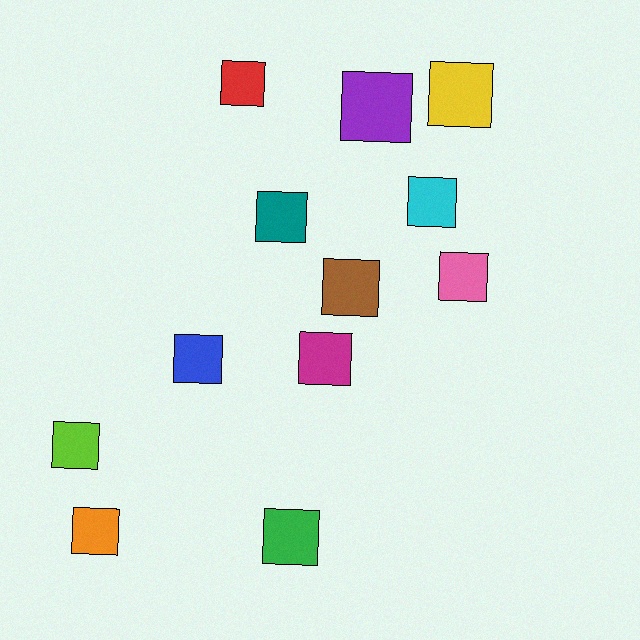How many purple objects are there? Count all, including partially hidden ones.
There is 1 purple object.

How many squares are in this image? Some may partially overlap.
There are 12 squares.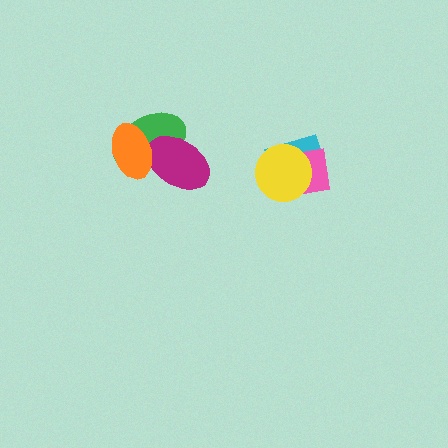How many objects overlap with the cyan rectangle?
2 objects overlap with the cyan rectangle.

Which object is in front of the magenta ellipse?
The orange ellipse is in front of the magenta ellipse.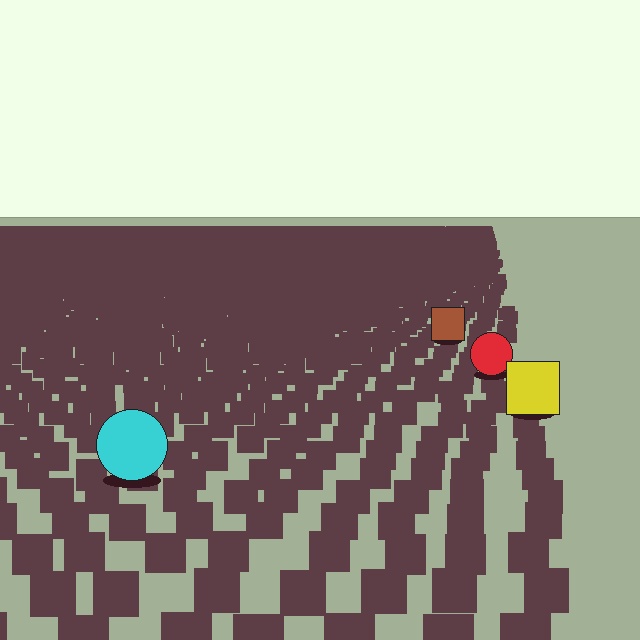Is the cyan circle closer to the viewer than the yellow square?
Yes. The cyan circle is closer — you can tell from the texture gradient: the ground texture is coarser near it.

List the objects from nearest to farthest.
From nearest to farthest: the cyan circle, the yellow square, the red circle, the brown square.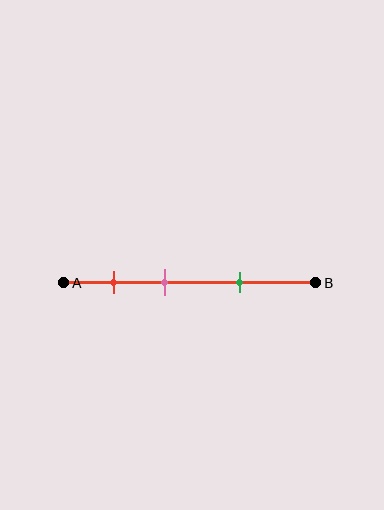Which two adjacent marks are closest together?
The red and pink marks are the closest adjacent pair.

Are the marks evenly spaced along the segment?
Yes, the marks are approximately evenly spaced.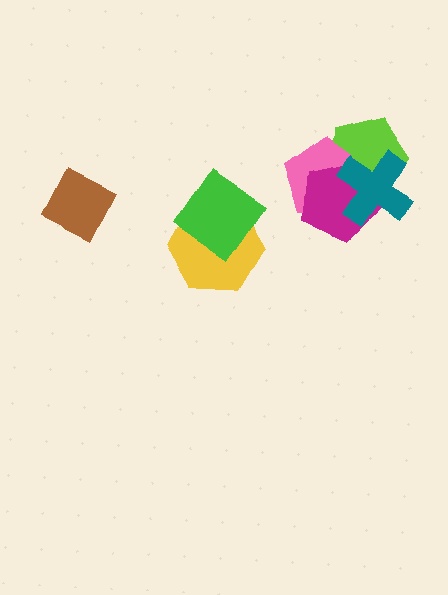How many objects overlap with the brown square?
0 objects overlap with the brown square.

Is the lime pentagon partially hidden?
Yes, it is partially covered by another shape.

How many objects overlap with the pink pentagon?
3 objects overlap with the pink pentagon.